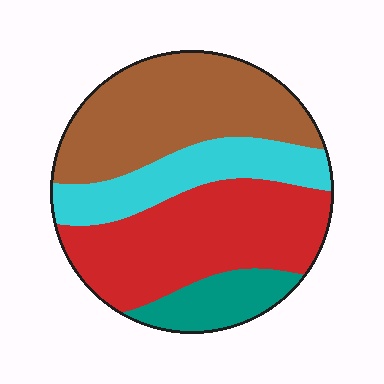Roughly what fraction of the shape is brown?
Brown covers about 35% of the shape.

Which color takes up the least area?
Teal, at roughly 10%.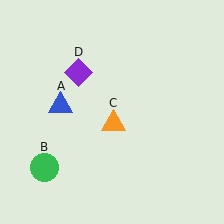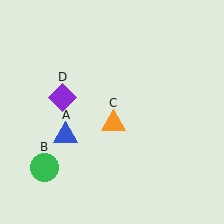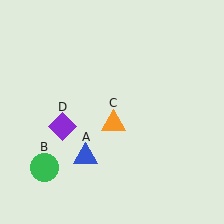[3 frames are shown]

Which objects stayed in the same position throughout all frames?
Green circle (object B) and orange triangle (object C) remained stationary.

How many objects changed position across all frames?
2 objects changed position: blue triangle (object A), purple diamond (object D).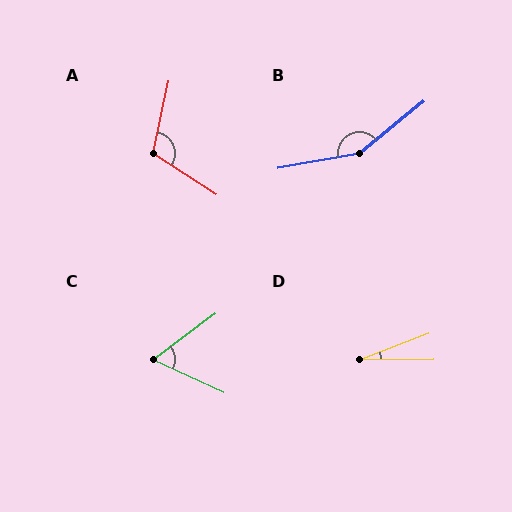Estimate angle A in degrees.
Approximately 111 degrees.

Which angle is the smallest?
D, at approximately 20 degrees.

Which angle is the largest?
B, at approximately 151 degrees.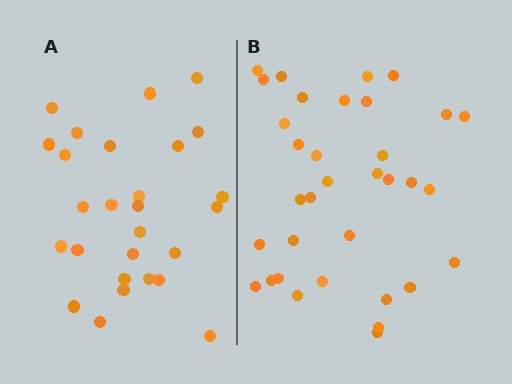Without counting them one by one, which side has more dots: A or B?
Region B (the right region) has more dots.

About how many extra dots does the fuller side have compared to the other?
Region B has roughly 8 or so more dots than region A.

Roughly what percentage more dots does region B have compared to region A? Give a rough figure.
About 25% more.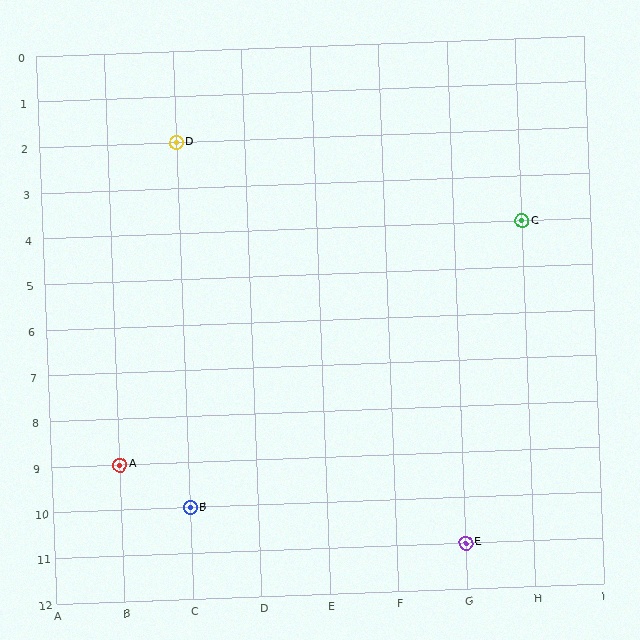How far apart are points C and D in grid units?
Points C and D are 5 columns and 2 rows apart (about 5.4 grid units diagonally).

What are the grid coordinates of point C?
Point C is at grid coordinates (H, 4).